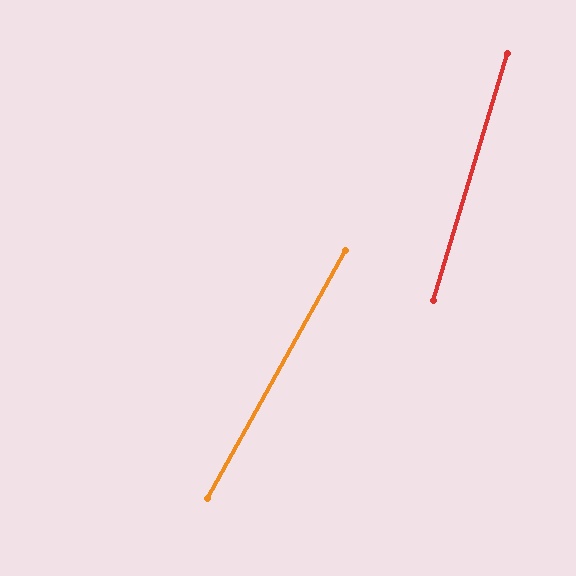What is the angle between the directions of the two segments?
Approximately 13 degrees.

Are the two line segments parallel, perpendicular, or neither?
Neither parallel nor perpendicular — they differ by about 13°.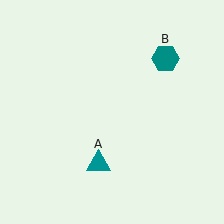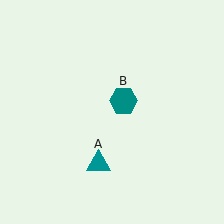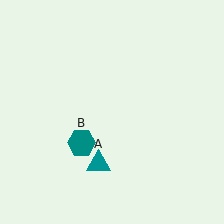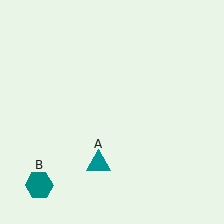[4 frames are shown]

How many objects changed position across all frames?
1 object changed position: teal hexagon (object B).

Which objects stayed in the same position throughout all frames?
Teal triangle (object A) remained stationary.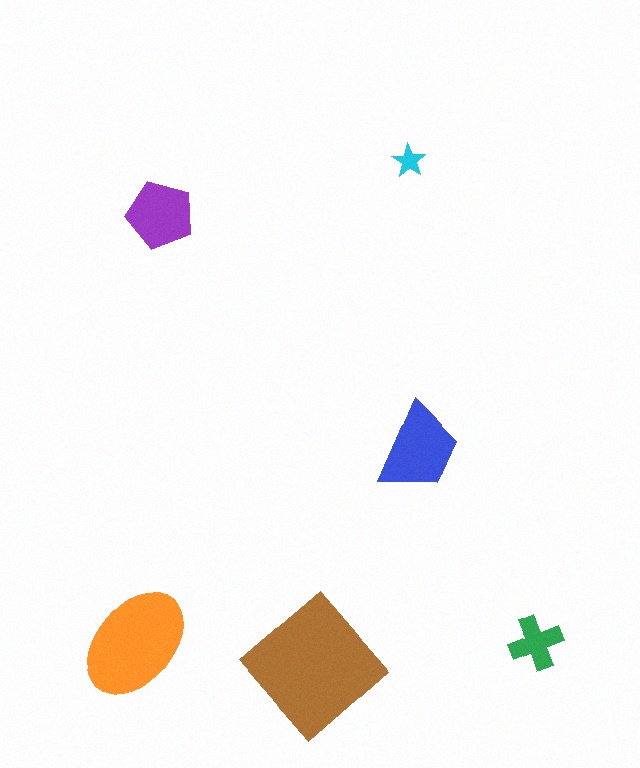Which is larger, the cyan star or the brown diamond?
The brown diamond.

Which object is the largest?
The brown diamond.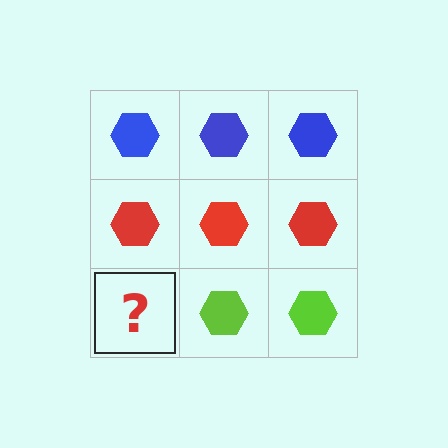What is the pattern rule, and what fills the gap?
The rule is that each row has a consistent color. The gap should be filled with a lime hexagon.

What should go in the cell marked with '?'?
The missing cell should contain a lime hexagon.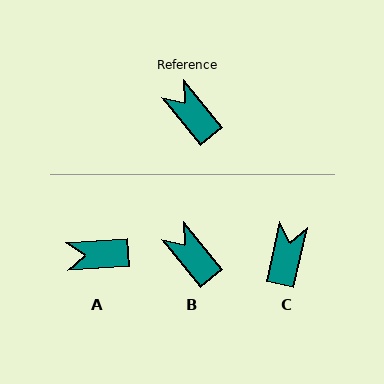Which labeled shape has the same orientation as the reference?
B.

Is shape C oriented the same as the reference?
No, it is off by about 52 degrees.